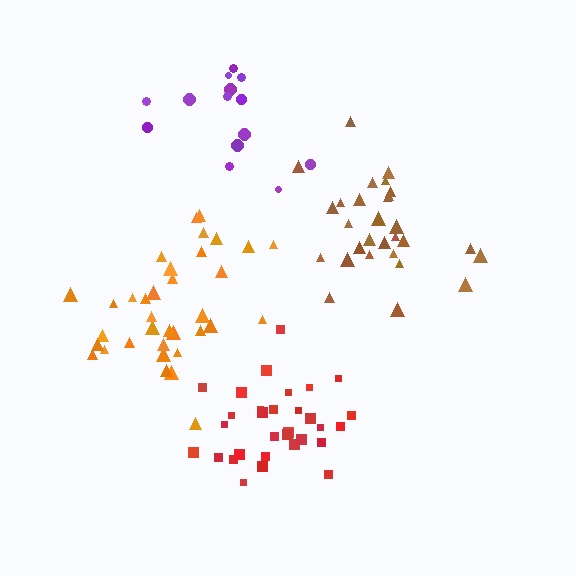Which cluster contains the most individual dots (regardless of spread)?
Orange (35).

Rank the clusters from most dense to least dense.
red, orange, brown, purple.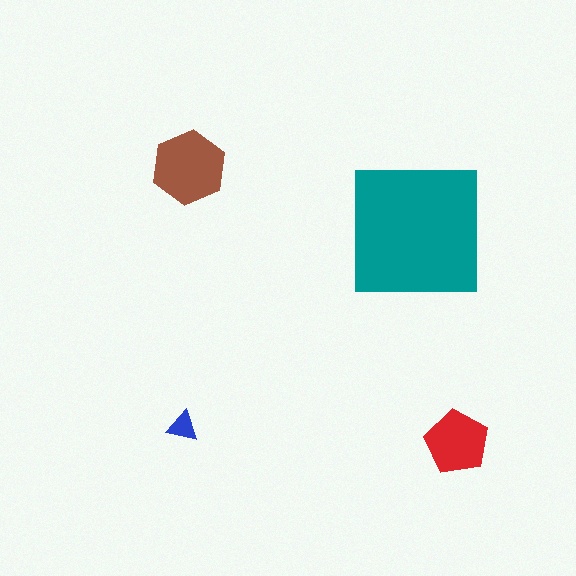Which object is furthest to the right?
The red pentagon is rightmost.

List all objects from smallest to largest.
The blue triangle, the red pentagon, the brown hexagon, the teal square.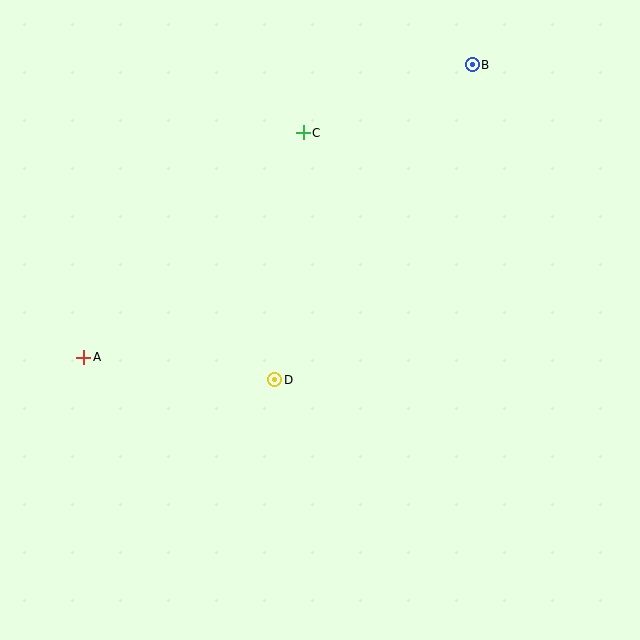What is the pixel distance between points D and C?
The distance between D and C is 248 pixels.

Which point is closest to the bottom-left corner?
Point A is closest to the bottom-left corner.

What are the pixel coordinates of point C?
Point C is at (303, 133).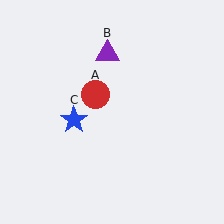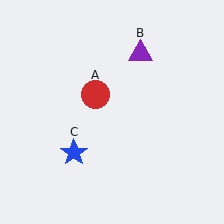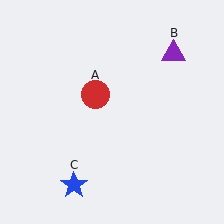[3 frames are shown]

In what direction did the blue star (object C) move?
The blue star (object C) moved down.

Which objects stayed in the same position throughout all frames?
Red circle (object A) remained stationary.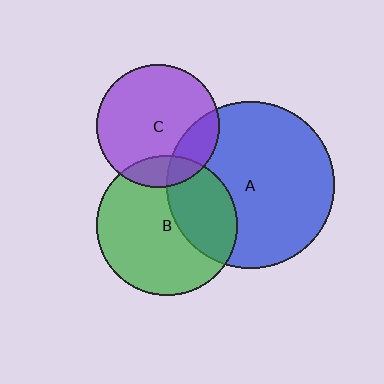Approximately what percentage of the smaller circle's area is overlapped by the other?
Approximately 20%.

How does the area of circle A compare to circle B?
Approximately 1.4 times.